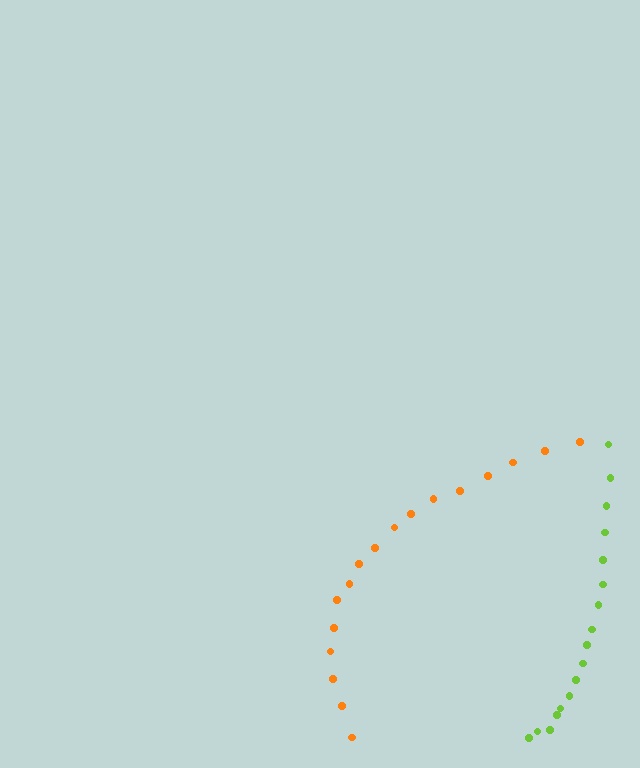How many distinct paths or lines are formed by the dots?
There are 2 distinct paths.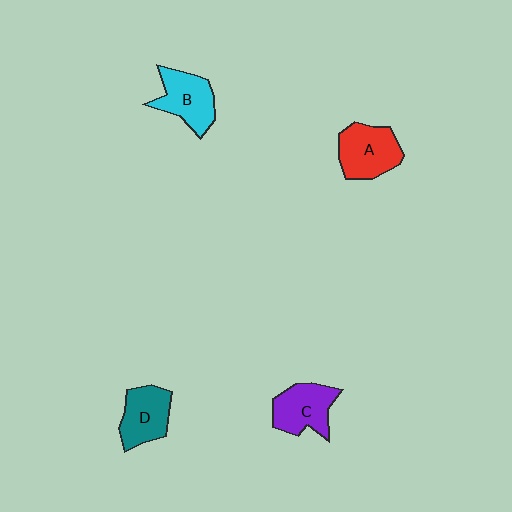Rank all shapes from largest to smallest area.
From largest to smallest: A (red), B (cyan), C (purple), D (teal).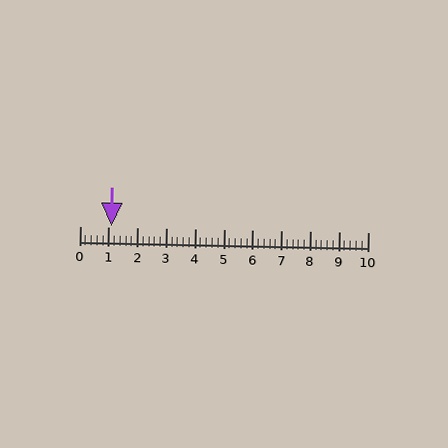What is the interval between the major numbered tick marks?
The major tick marks are spaced 1 units apart.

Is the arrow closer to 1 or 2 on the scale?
The arrow is closer to 1.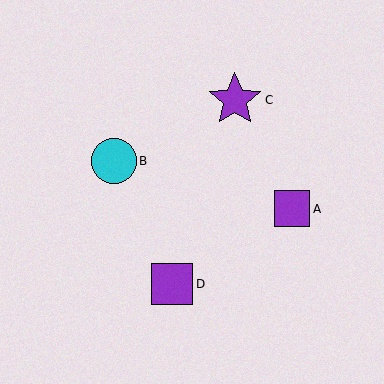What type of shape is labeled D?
Shape D is a purple square.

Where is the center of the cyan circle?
The center of the cyan circle is at (114, 161).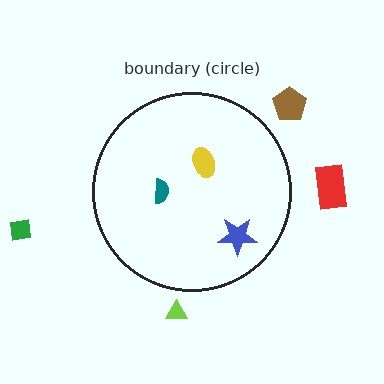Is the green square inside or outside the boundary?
Outside.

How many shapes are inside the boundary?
3 inside, 4 outside.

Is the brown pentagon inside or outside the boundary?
Outside.